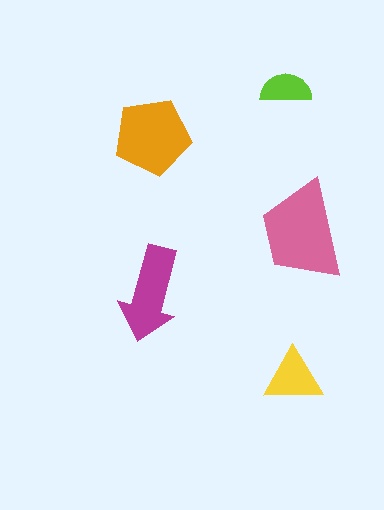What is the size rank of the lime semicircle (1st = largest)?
5th.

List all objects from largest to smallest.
The pink trapezoid, the orange pentagon, the magenta arrow, the yellow triangle, the lime semicircle.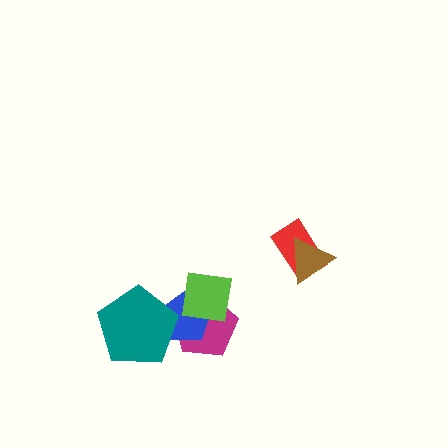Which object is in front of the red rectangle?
The brown triangle is in front of the red rectangle.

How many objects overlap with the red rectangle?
1 object overlaps with the red rectangle.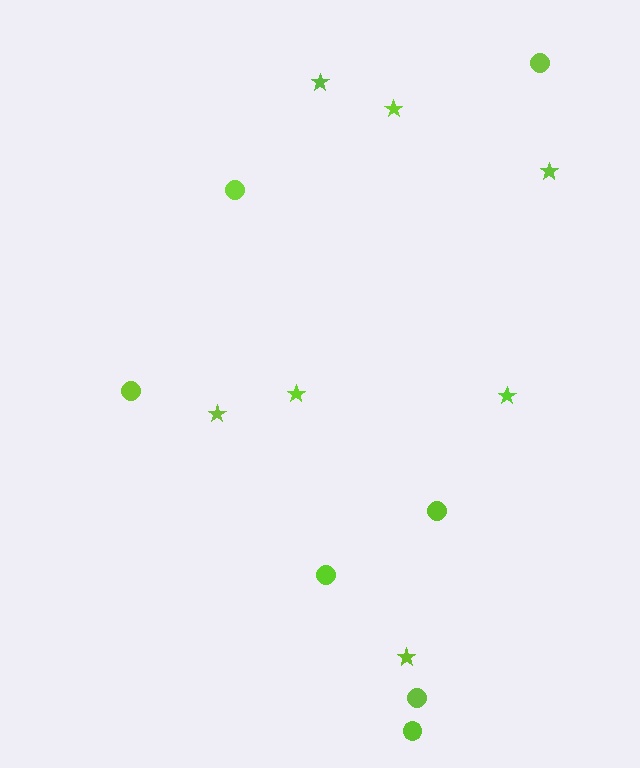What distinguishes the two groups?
There are 2 groups: one group of circles (7) and one group of stars (7).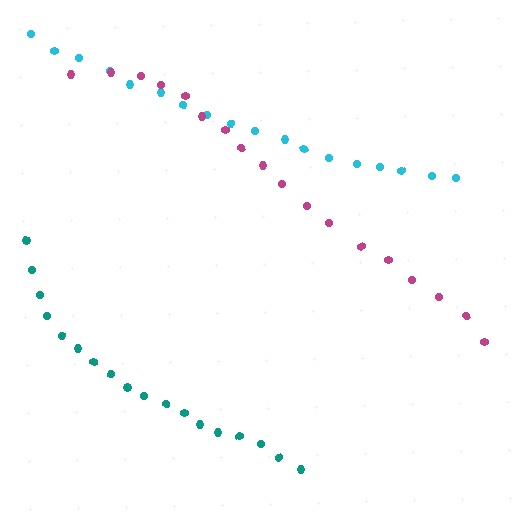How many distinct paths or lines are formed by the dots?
There are 3 distinct paths.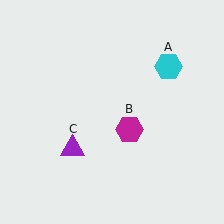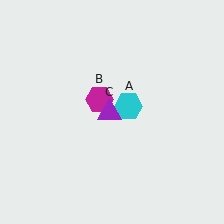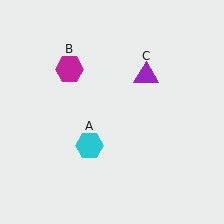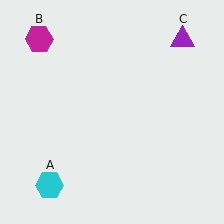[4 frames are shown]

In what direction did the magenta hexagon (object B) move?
The magenta hexagon (object B) moved up and to the left.